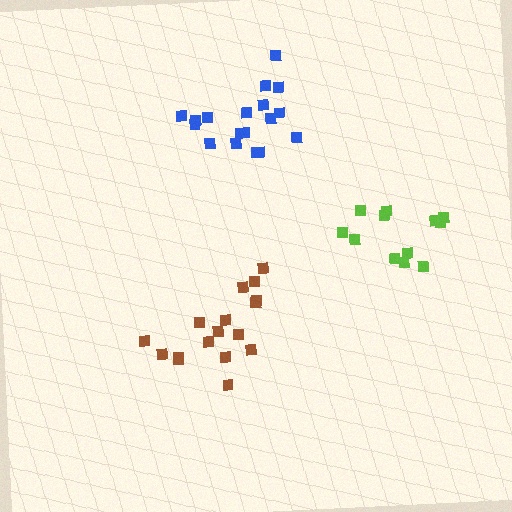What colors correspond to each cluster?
The clusters are colored: brown, lime, blue.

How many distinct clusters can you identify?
There are 3 distinct clusters.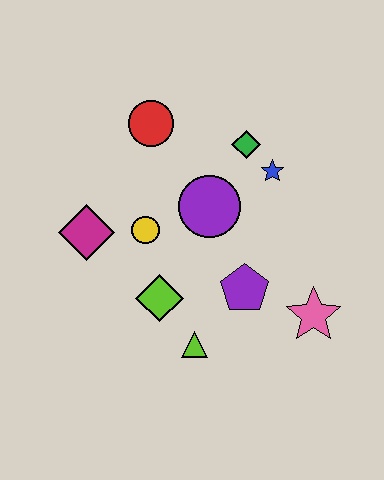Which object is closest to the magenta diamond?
The yellow circle is closest to the magenta diamond.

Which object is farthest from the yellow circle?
The pink star is farthest from the yellow circle.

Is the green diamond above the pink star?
Yes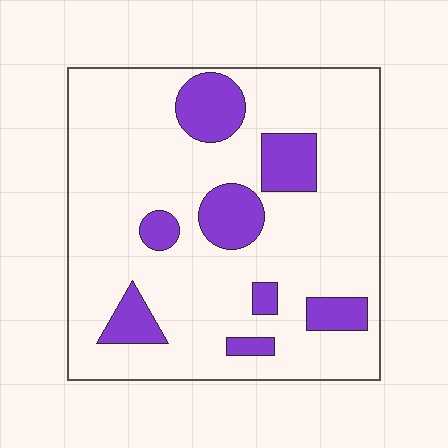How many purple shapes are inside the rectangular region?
8.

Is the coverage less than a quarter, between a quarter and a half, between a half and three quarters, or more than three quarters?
Less than a quarter.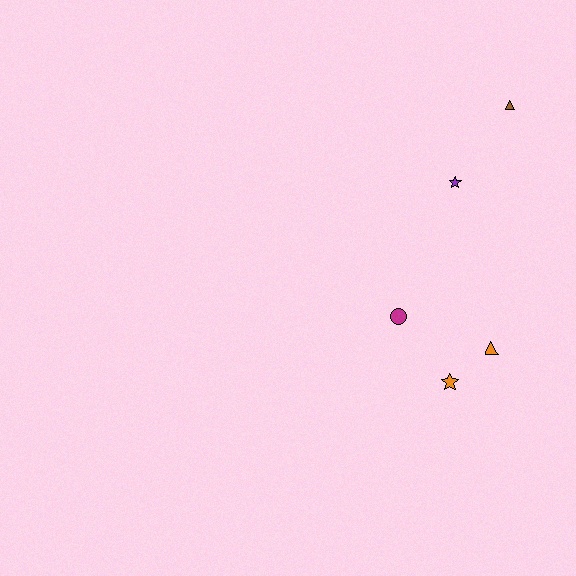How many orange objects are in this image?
There are 2 orange objects.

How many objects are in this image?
There are 5 objects.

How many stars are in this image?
There are 2 stars.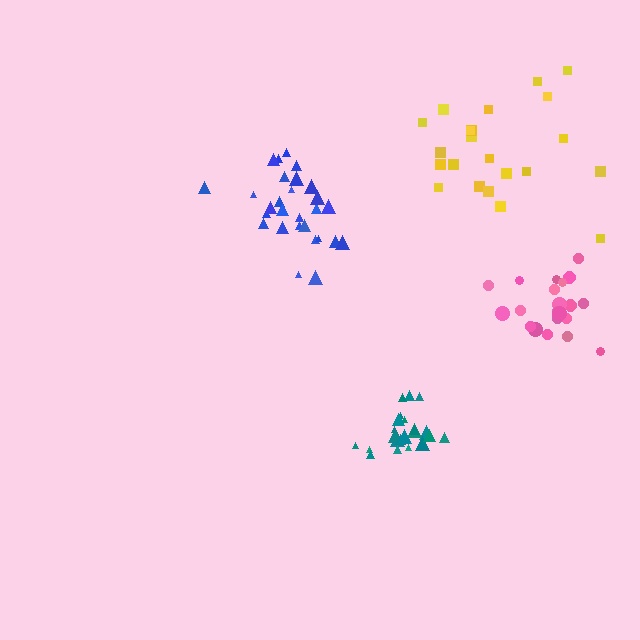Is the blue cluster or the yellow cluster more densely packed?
Blue.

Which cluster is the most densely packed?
Teal.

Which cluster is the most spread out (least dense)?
Yellow.